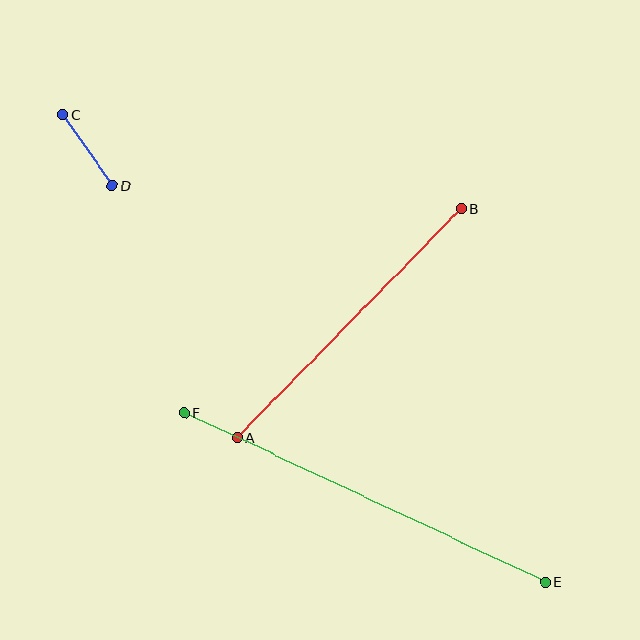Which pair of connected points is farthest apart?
Points E and F are farthest apart.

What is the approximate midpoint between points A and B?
The midpoint is at approximately (349, 323) pixels.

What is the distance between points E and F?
The distance is approximately 399 pixels.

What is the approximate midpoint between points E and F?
The midpoint is at approximately (365, 497) pixels.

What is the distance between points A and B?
The distance is approximately 321 pixels.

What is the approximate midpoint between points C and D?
The midpoint is at approximately (88, 150) pixels.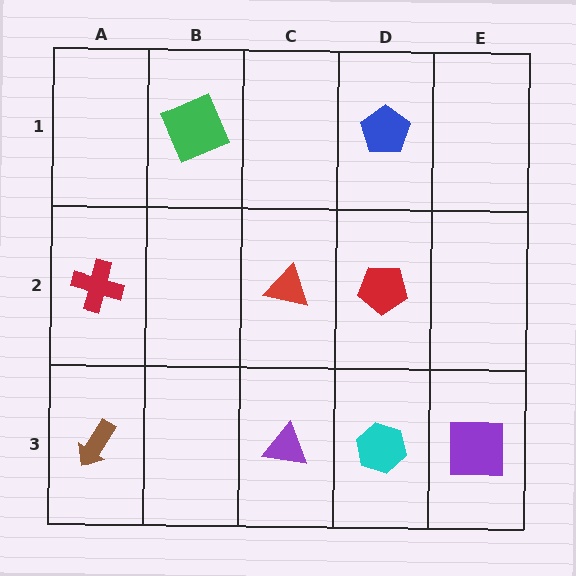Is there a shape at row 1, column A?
No, that cell is empty.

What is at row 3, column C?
A purple triangle.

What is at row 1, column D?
A blue pentagon.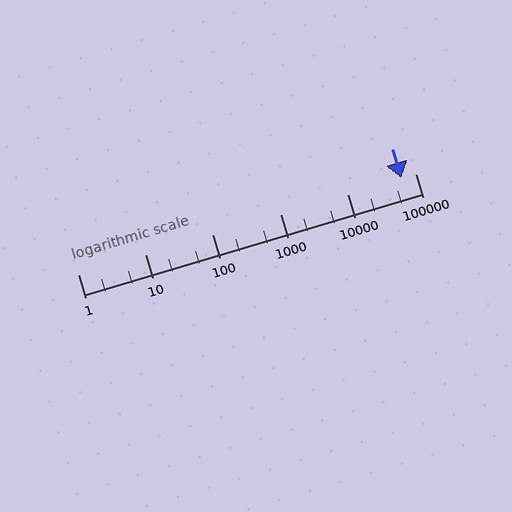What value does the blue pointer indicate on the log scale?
The pointer indicates approximately 62000.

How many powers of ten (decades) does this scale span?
The scale spans 5 decades, from 1 to 100000.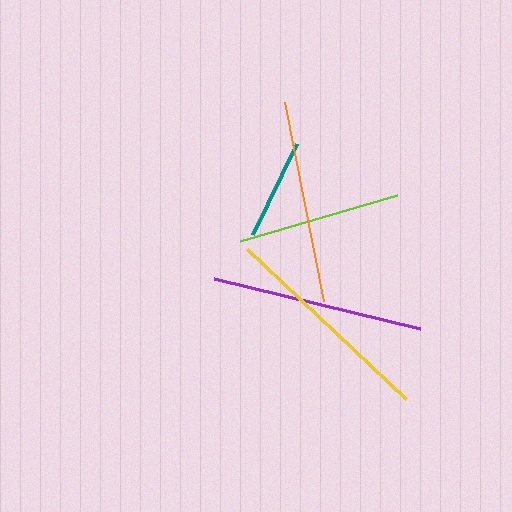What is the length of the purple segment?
The purple segment is approximately 212 pixels long.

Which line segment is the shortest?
The teal line is the shortest at approximately 101 pixels.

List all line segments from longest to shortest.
From longest to shortest: yellow, purple, orange, lime, teal.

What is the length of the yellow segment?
The yellow segment is approximately 218 pixels long.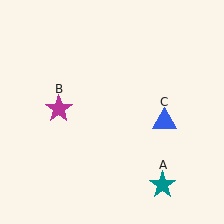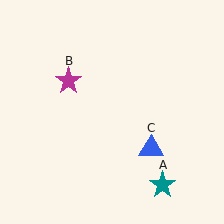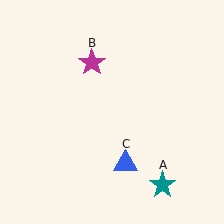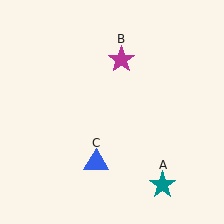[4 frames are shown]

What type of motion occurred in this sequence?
The magenta star (object B), blue triangle (object C) rotated clockwise around the center of the scene.